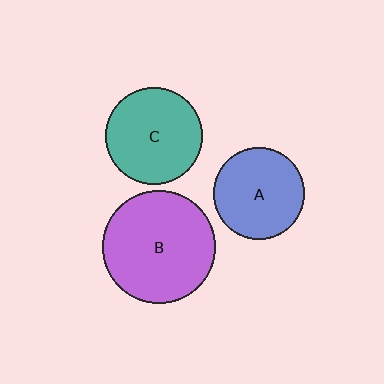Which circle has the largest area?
Circle B (purple).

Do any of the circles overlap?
No, none of the circles overlap.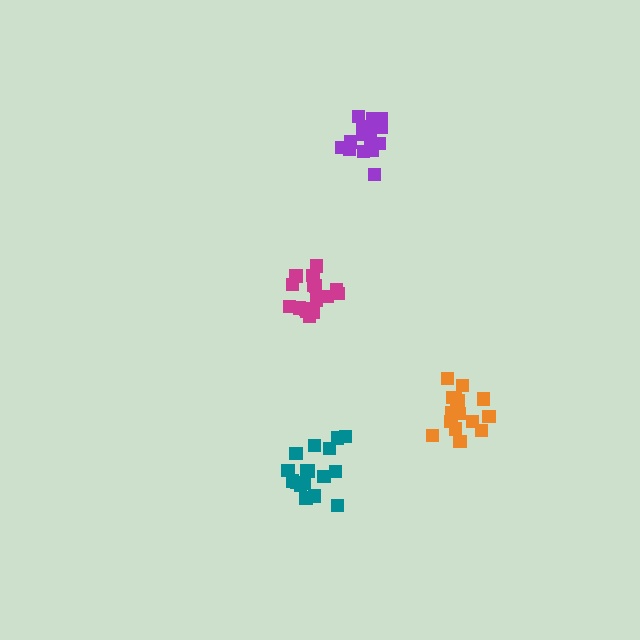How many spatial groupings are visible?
There are 4 spatial groupings.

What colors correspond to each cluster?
The clusters are colored: magenta, orange, teal, purple.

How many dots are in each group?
Group 1: 17 dots, Group 2: 18 dots, Group 3: 17 dots, Group 4: 15 dots (67 total).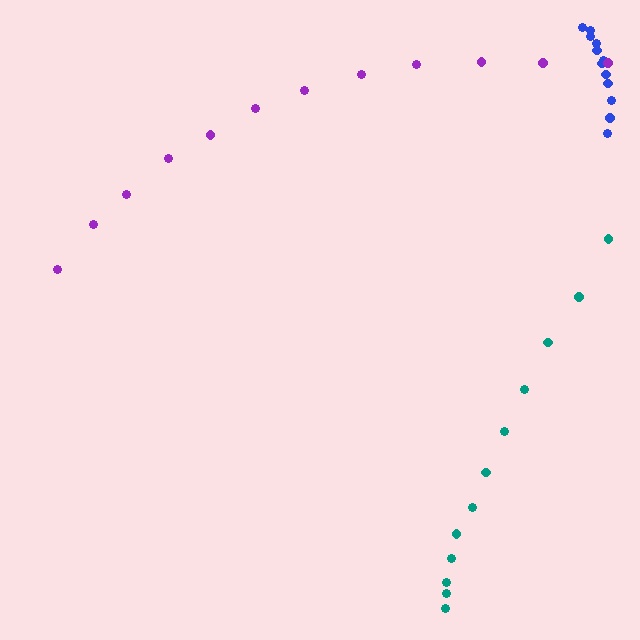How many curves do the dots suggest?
There are 3 distinct paths.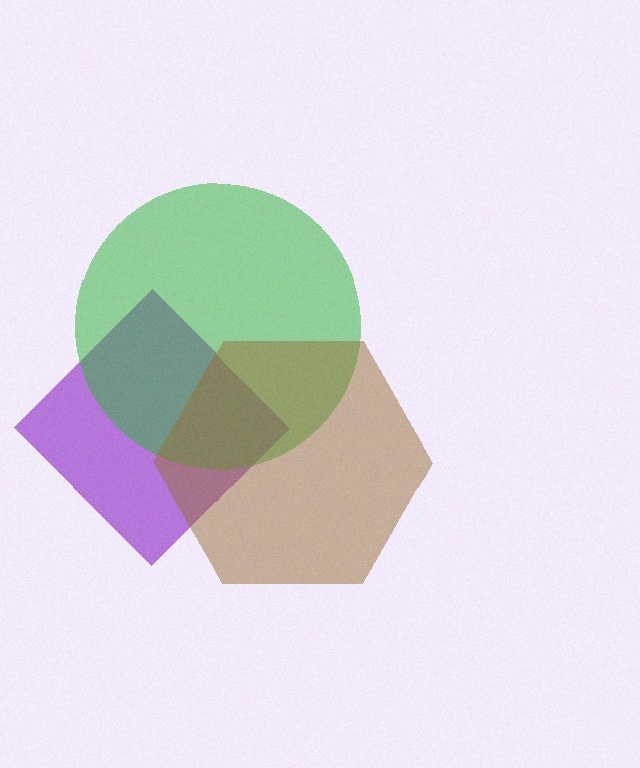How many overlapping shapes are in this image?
There are 3 overlapping shapes in the image.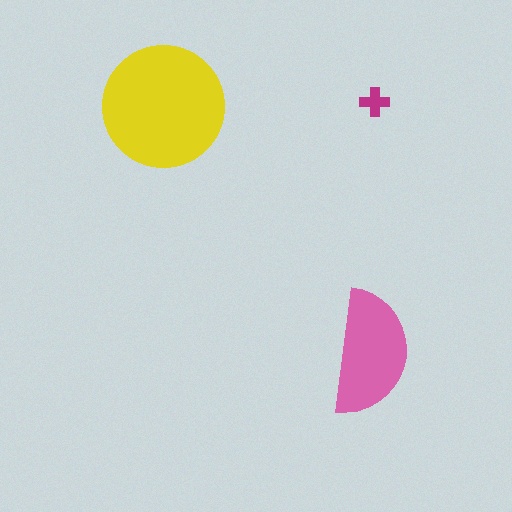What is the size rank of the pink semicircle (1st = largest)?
2nd.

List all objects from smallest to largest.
The magenta cross, the pink semicircle, the yellow circle.